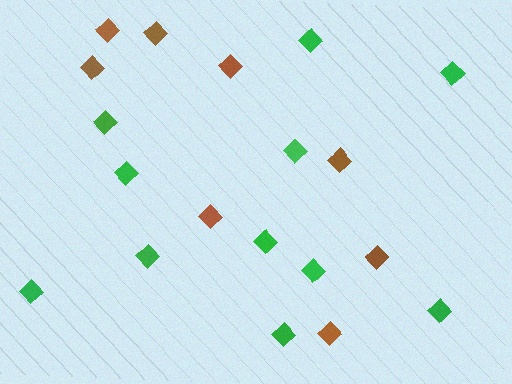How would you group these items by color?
There are 2 groups: one group of brown diamonds (8) and one group of green diamonds (11).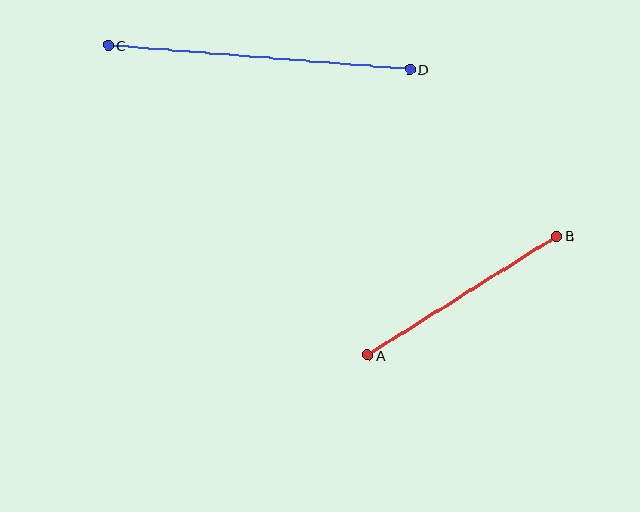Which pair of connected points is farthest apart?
Points C and D are farthest apart.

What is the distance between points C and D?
The distance is approximately 302 pixels.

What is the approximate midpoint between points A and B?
The midpoint is at approximately (462, 296) pixels.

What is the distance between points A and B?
The distance is approximately 223 pixels.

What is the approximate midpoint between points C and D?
The midpoint is at approximately (259, 57) pixels.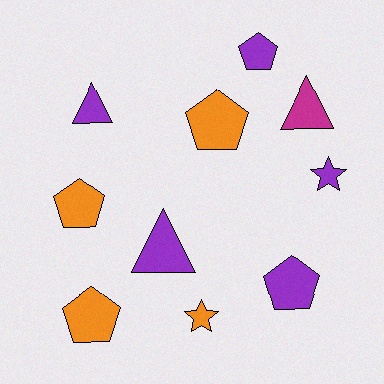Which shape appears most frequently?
Pentagon, with 5 objects.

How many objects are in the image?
There are 10 objects.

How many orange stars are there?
There is 1 orange star.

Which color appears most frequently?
Purple, with 5 objects.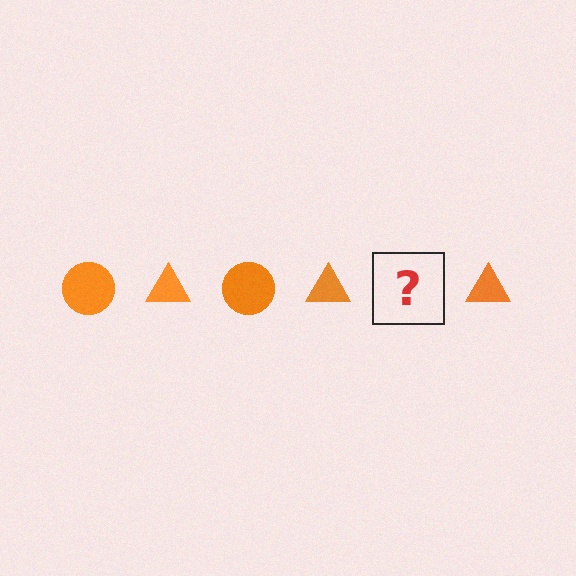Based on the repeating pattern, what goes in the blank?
The blank should be an orange circle.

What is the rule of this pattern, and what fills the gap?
The rule is that the pattern cycles through circle, triangle shapes in orange. The gap should be filled with an orange circle.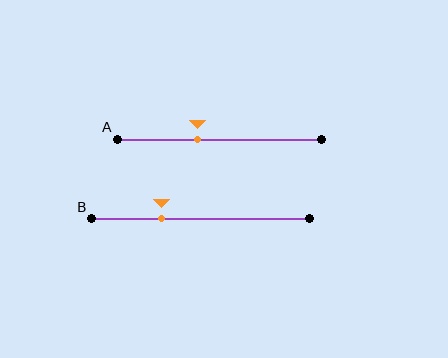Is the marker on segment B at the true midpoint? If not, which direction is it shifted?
No, the marker on segment B is shifted to the left by about 18% of the segment length.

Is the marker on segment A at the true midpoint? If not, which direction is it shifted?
No, the marker on segment A is shifted to the left by about 11% of the segment length.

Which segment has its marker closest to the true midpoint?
Segment A has its marker closest to the true midpoint.